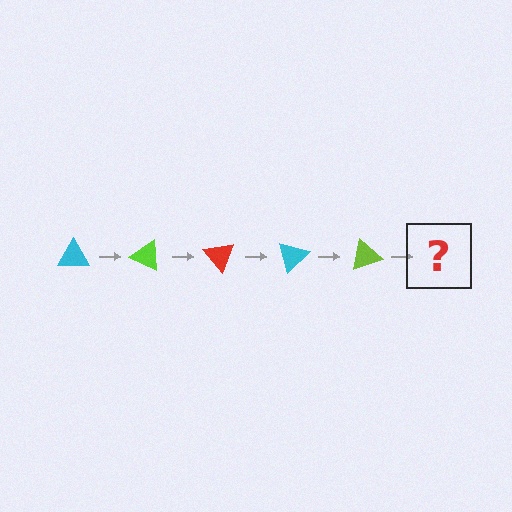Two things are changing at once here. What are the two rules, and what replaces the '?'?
The two rules are that it rotates 25 degrees each step and the color cycles through cyan, lime, and red. The '?' should be a red triangle, rotated 125 degrees from the start.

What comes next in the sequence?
The next element should be a red triangle, rotated 125 degrees from the start.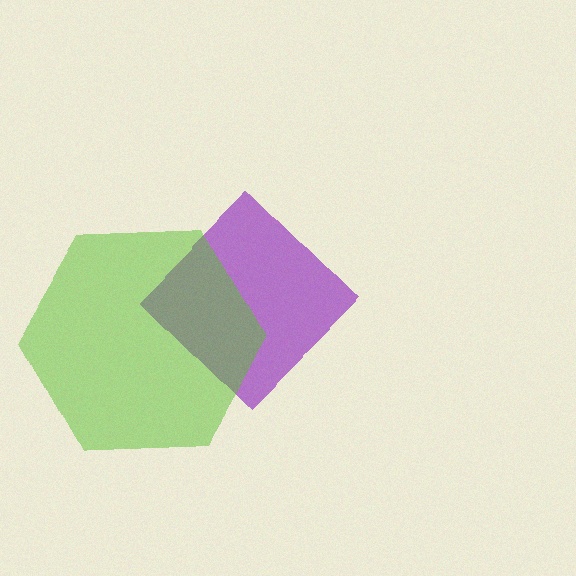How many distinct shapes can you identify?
There are 2 distinct shapes: a purple diamond, a lime hexagon.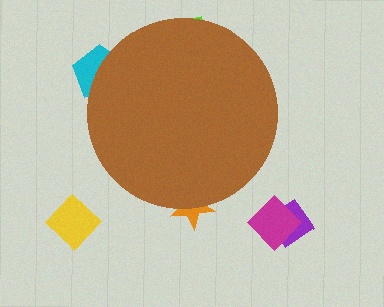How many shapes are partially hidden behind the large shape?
3 shapes are partially hidden.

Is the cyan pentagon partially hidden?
Yes, the cyan pentagon is partially hidden behind the brown circle.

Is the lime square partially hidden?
Yes, the lime square is partially hidden behind the brown circle.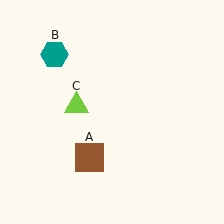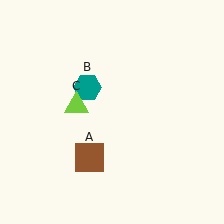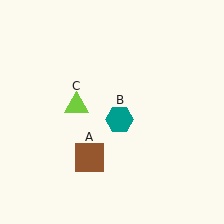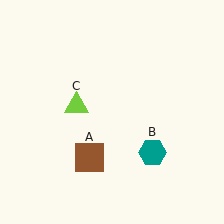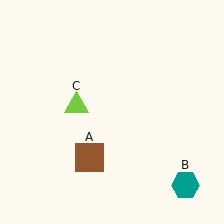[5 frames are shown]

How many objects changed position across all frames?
1 object changed position: teal hexagon (object B).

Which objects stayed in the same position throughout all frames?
Brown square (object A) and lime triangle (object C) remained stationary.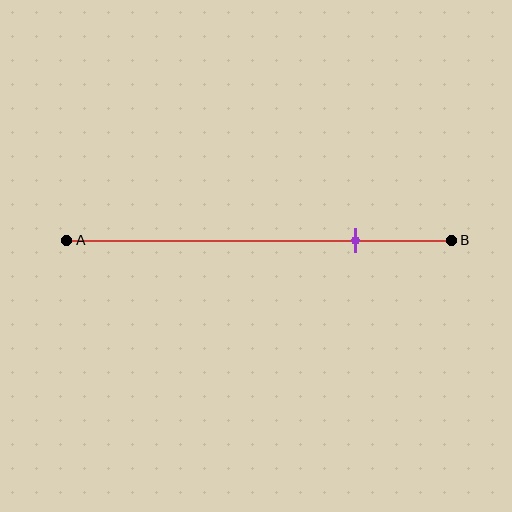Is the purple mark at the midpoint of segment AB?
No, the mark is at about 75% from A, not at the 50% midpoint.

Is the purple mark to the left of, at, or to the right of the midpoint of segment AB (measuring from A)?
The purple mark is to the right of the midpoint of segment AB.